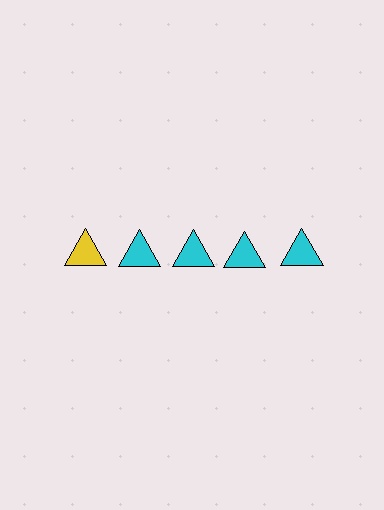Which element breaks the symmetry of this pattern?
The yellow triangle in the top row, leftmost column breaks the symmetry. All other shapes are cyan triangles.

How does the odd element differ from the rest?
It has a different color: yellow instead of cyan.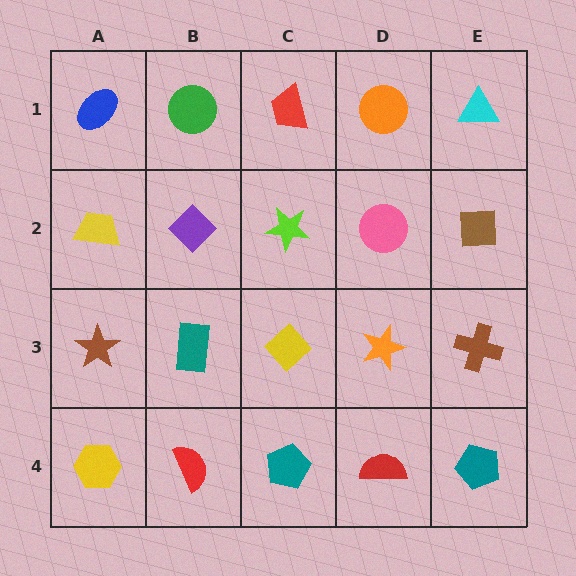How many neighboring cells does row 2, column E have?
3.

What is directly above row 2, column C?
A red trapezoid.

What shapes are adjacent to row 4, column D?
An orange star (row 3, column D), a teal pentagon (row 4, column C), a teal pentagon (row 4, column E).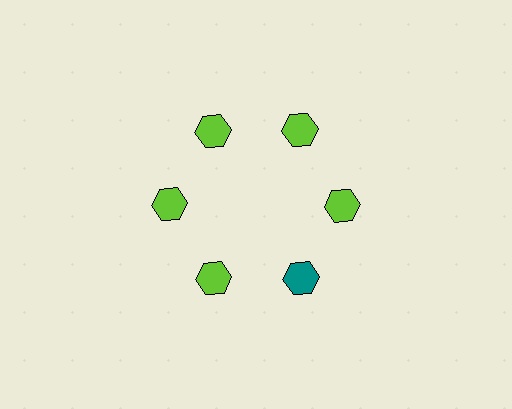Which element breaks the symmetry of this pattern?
The teal hexagon at roughly the 5 o'clock position breaks the symmetry. All other shapes are lime hexagons.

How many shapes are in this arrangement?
There are 6 shapes arranged in a ring pattern.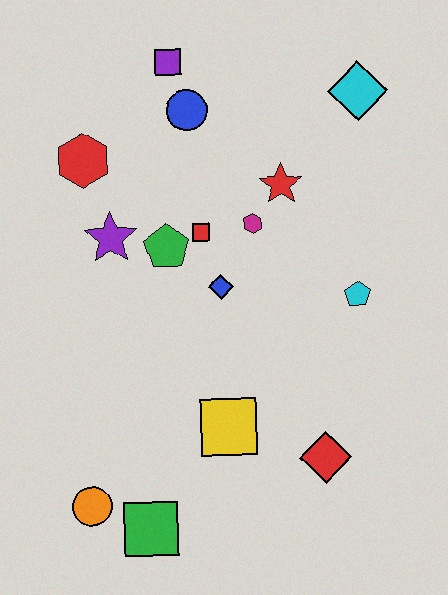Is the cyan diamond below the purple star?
No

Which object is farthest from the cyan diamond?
The orange circle is farthest from the cyan diamond.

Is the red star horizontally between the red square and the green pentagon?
No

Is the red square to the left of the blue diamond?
Yes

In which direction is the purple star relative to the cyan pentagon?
The purple star is to the left of the cyan pentagon.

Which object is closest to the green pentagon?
The red square is closest to the green pentagon.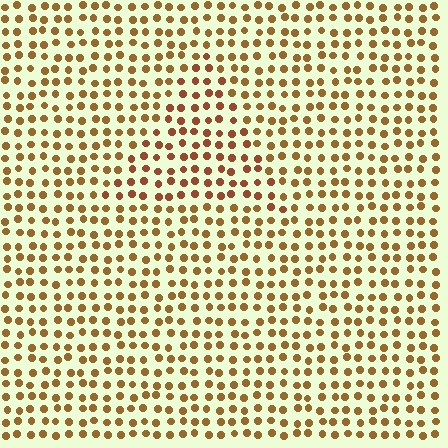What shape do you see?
I see a triangle.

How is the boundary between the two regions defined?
The boundary is defined purely by a slight shift in hue (about 20 degrees). Spacing, size, and orientation are identical on both sides.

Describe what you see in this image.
The image is filled with small brown elements in a uniform arrangement. A triangle-shaped region is visible where the elements are tinted to a slightly different hue, forming a subtle color boundary.